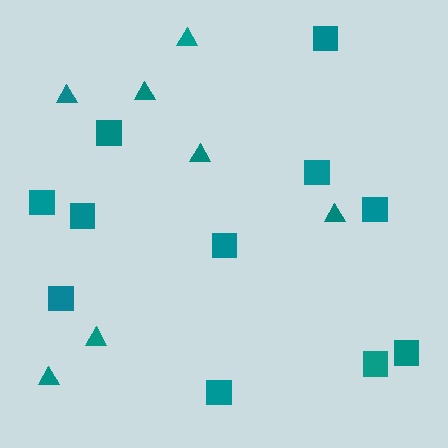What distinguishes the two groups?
There are 2 groups: one group of triangles (7) and one group of squares (11).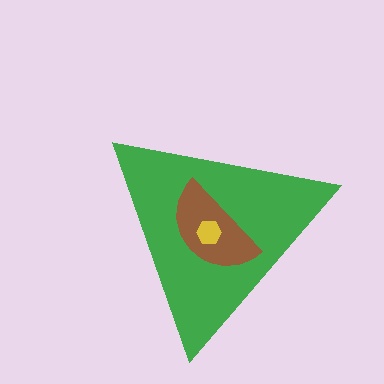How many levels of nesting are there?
3.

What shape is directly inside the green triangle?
The brown semicircle.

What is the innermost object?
The yellow hexagon.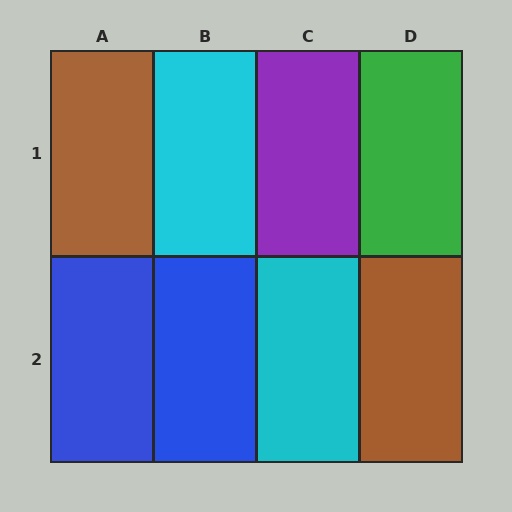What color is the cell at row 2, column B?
Blue.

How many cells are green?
1 cell is green.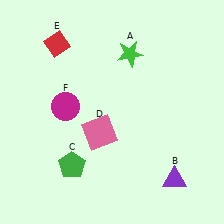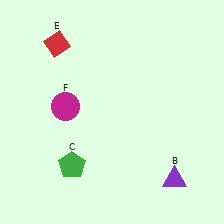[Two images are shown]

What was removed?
The pink square (D), the green star (A) were removed in Image 2.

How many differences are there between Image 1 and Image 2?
There are 2 differences between the two images.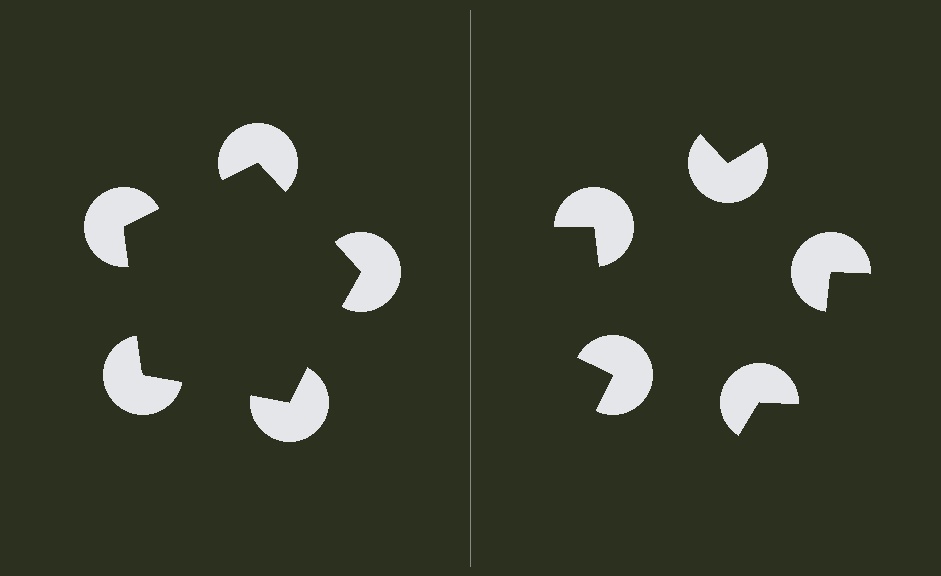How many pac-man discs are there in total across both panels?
10 — 5 on each side.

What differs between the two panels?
The pac-man discs are positioned identically on both sides; only the wedge orientations differ. On the left they align to a pentagon; on the right they are misaligned.